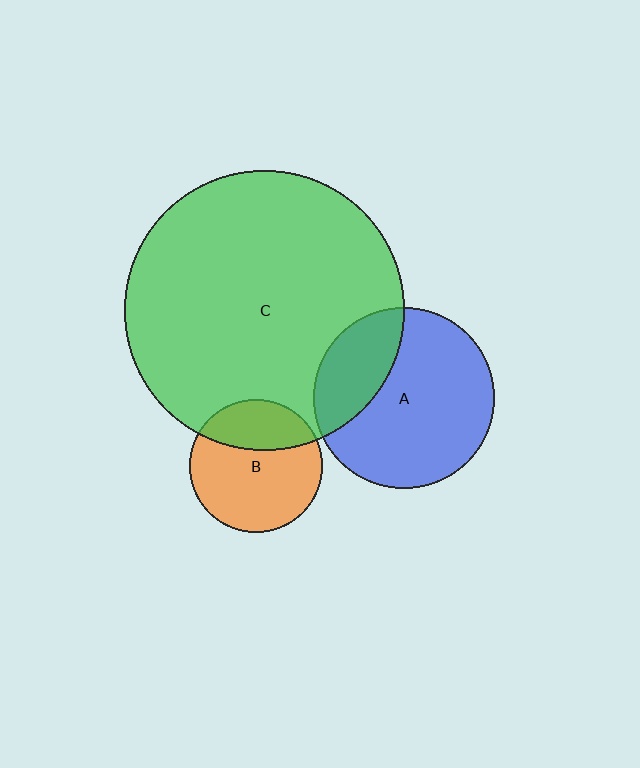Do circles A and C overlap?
Yes.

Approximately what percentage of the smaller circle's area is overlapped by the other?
Approximately 30%.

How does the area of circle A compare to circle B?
Approximately 1.9 times.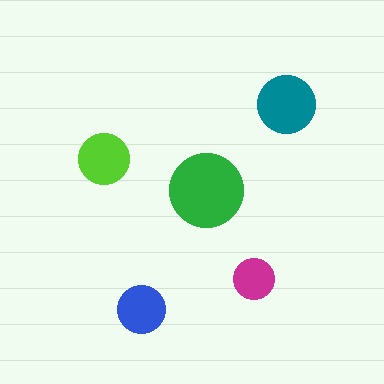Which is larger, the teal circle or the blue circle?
The teal one.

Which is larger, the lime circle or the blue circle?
The lime one.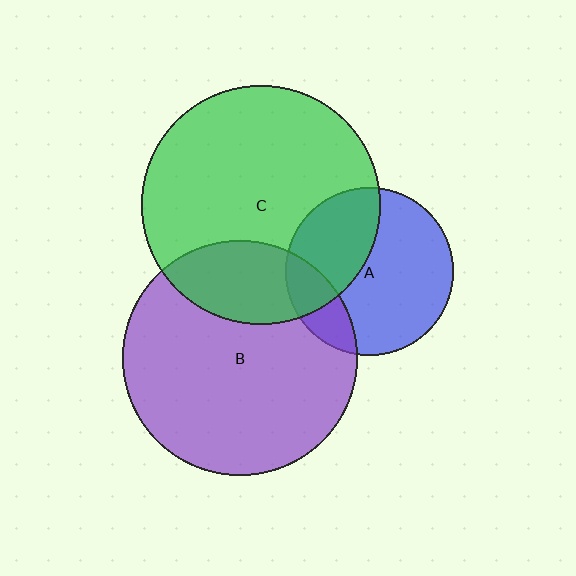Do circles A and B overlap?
Yes.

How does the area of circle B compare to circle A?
Approximately 2.0 times.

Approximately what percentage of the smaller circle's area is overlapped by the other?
Approximately 20%.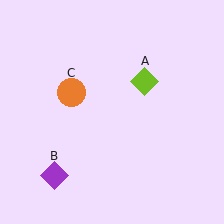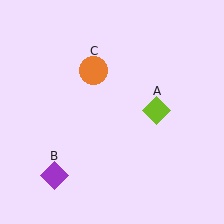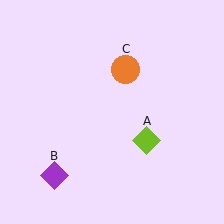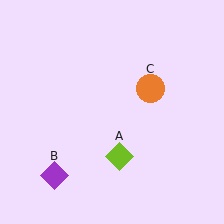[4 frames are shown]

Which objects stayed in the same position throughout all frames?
Purple diamond (object B) remained stationary.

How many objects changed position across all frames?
2 objects changed position: lime diamond (object A), orange circle (object C).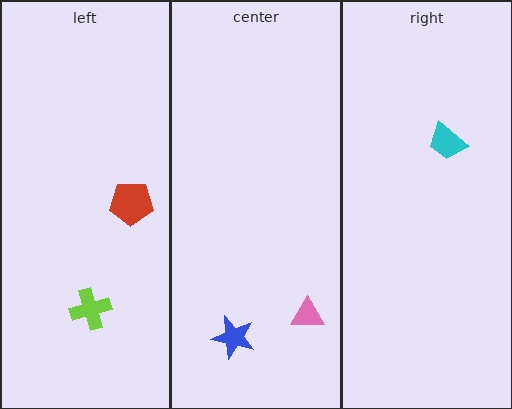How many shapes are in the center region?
2.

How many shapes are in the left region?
2.